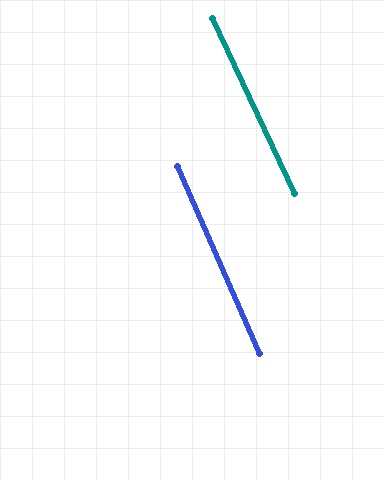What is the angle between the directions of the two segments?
Approximately 1 degree.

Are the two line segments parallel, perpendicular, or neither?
Parallel — their directions differ by only 1.5°.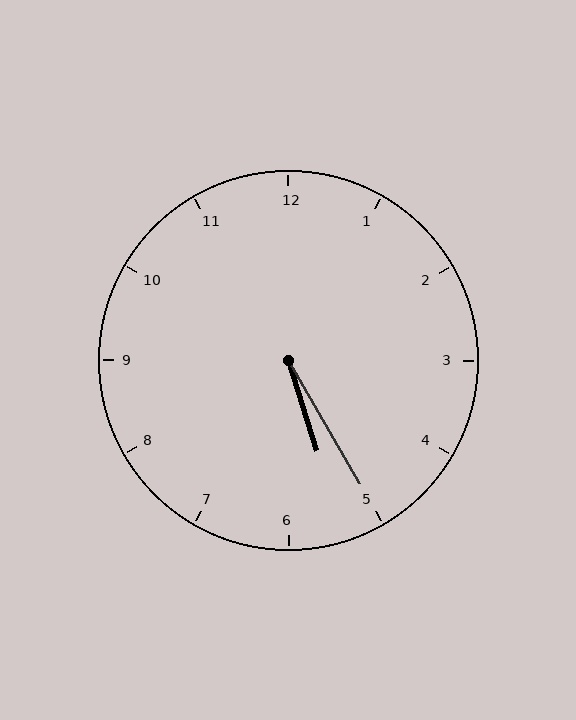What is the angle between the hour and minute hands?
Approximately 12 degrees.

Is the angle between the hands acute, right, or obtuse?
It is acute.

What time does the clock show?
5:25.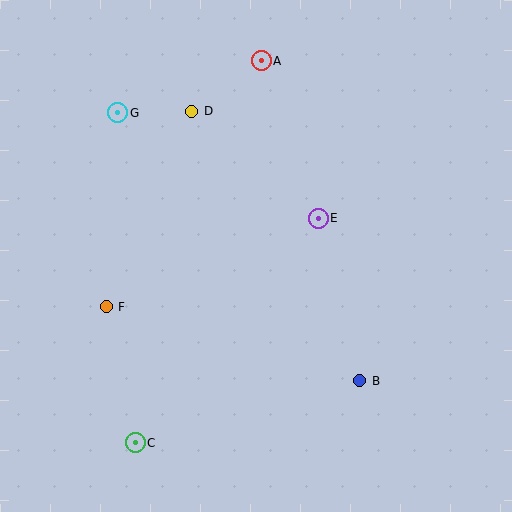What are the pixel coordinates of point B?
Point B is at (360, 381).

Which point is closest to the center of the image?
Point E at (318, 218) is closest to the center.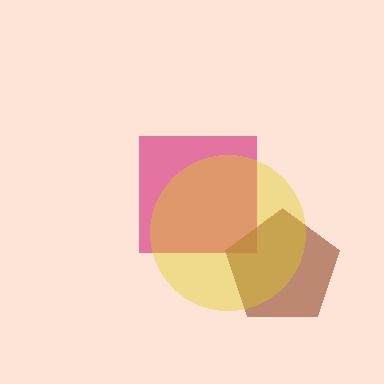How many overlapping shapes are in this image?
There are 3 overlapping shapes in the image.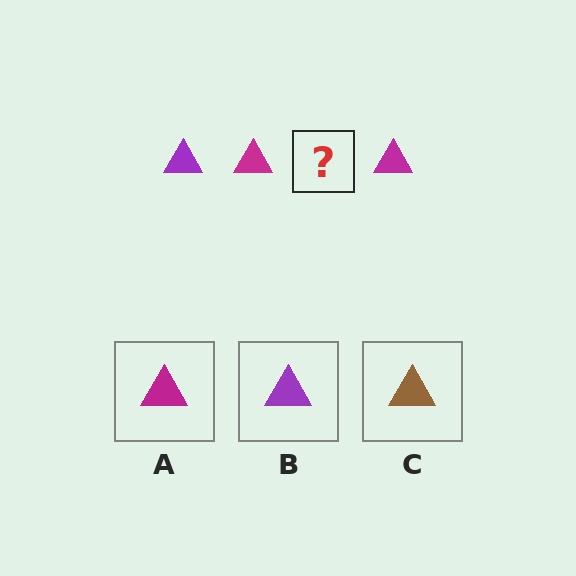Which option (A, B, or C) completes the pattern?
B.